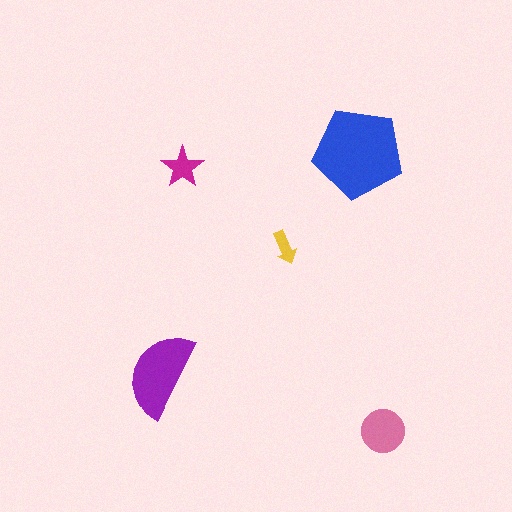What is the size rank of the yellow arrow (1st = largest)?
5th.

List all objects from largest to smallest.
The blue pentagon, the purple semicircle, the pink circle, the magenta star, the yellow arrow.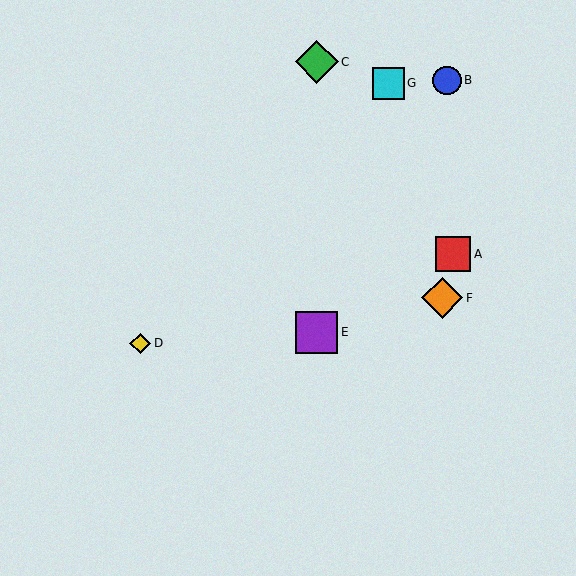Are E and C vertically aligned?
Yes, both are at x≈317.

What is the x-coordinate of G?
Object G is at x≈388.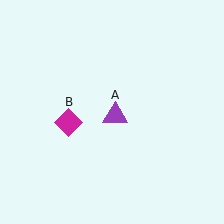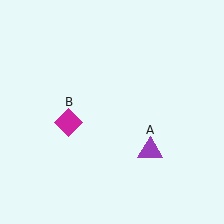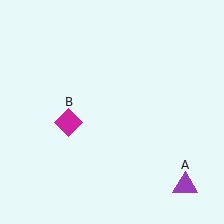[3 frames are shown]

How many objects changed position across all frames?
1 object changed position: purple triangle (object A).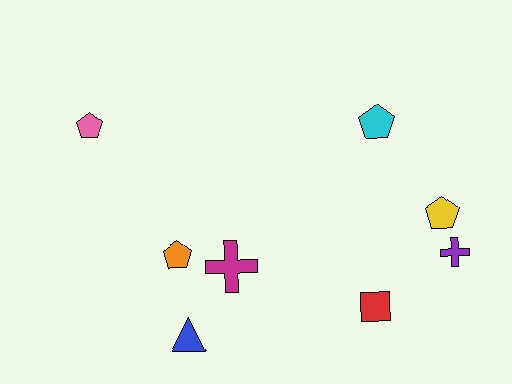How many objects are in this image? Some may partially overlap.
There are 8 objects.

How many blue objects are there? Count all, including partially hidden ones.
There is 1 blue object.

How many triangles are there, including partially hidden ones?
There is 1 triangle.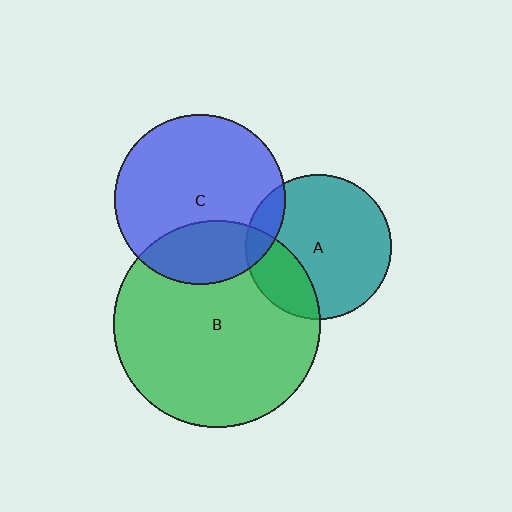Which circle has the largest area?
Circle B (green).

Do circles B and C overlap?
Yes.